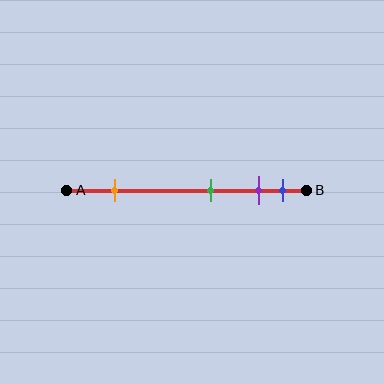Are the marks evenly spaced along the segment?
No, the marks are not evenly spaced.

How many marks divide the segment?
There are 4 marks dividing the segment.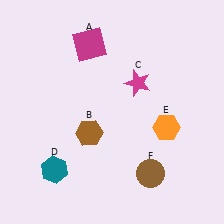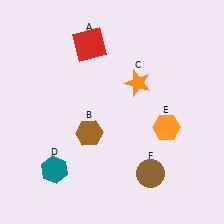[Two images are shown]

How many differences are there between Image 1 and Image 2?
There are 2 differences between the two images.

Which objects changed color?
A changed from magenta to red. C changed from magenta to orange.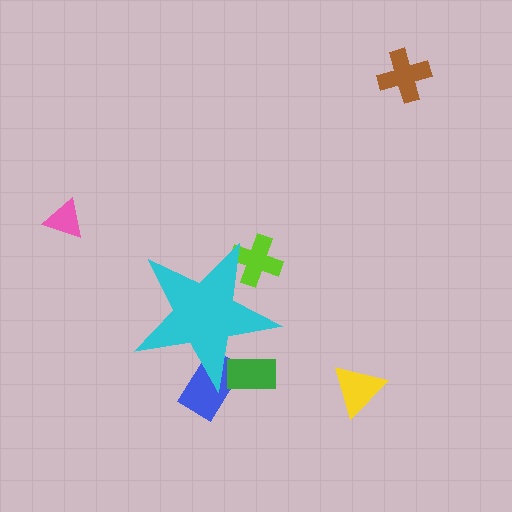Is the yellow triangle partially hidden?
No, the yellow triangle is fully visible.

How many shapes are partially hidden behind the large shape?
3 shapes are partially hidden.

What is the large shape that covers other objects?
A cyan star.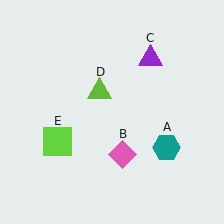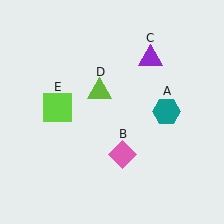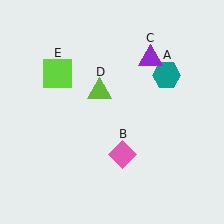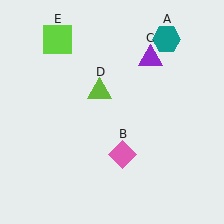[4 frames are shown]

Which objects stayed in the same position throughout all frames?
Pink diamond (object B) and purple triangle (object C) and lime triangle (object D) remained stationary.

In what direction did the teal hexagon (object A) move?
The teal hexagon (object A) moved up.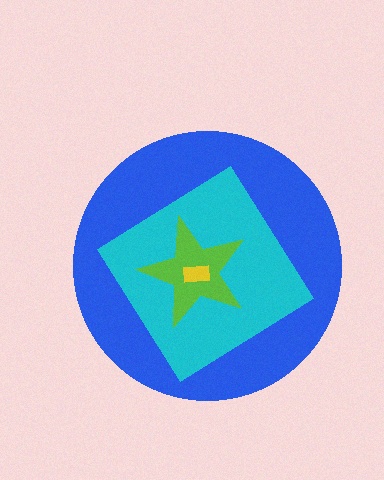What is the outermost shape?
The blue circle.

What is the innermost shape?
The yellow rectangle.